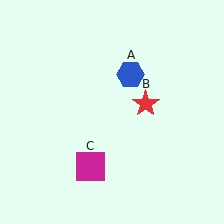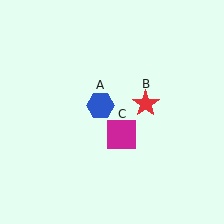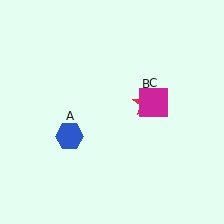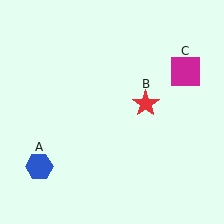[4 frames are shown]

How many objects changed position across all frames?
2 objects changed position: blue hexagon (object A), magenta square (object C).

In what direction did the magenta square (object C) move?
The magenta square (object C) moved up and to the right.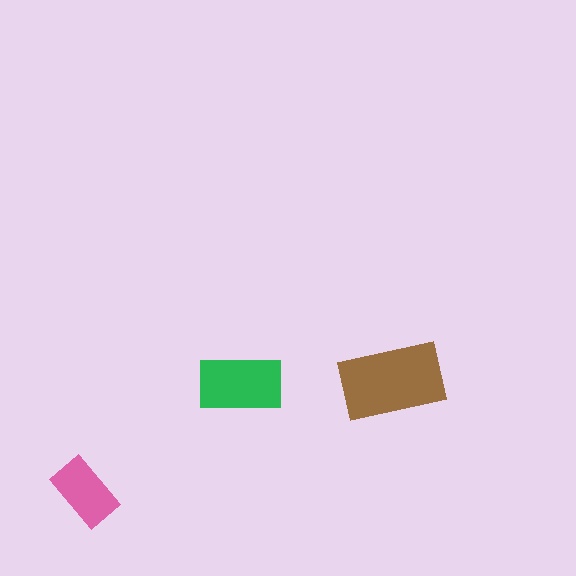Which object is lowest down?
The pink rectangle is bottommost.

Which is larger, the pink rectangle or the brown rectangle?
The brown one.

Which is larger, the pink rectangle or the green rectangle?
The green one.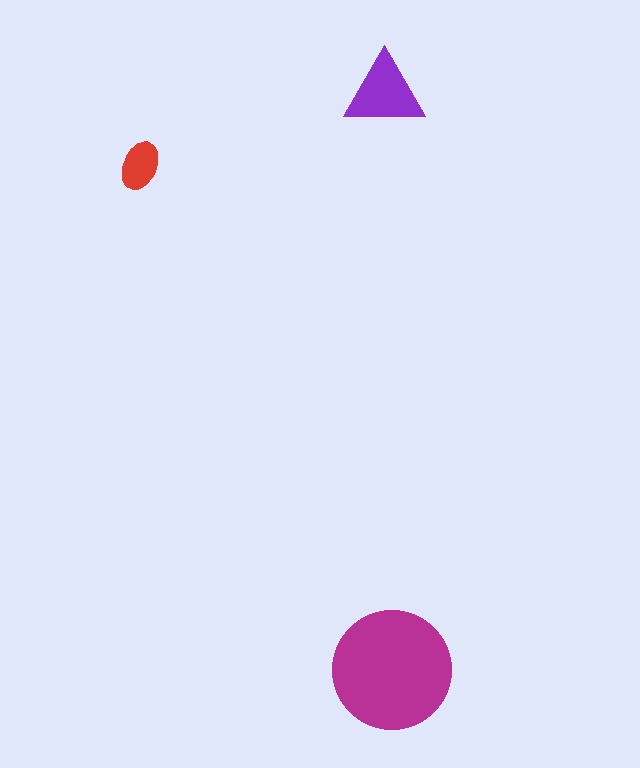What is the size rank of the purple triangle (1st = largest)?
2nd.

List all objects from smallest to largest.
The red ellipse, the purple triangle, the magenta circle.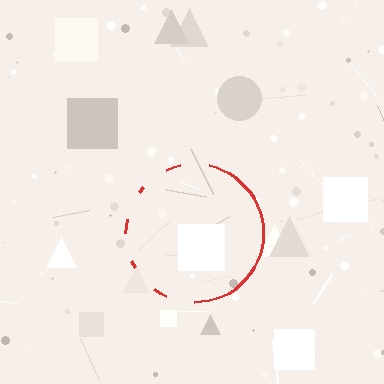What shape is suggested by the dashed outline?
The dashed outline suggests a circle.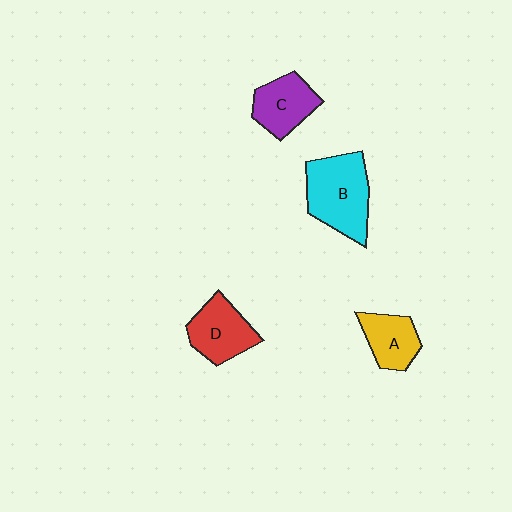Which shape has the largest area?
Shape B (cyan).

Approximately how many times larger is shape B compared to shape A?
Approximately 1.7 times.